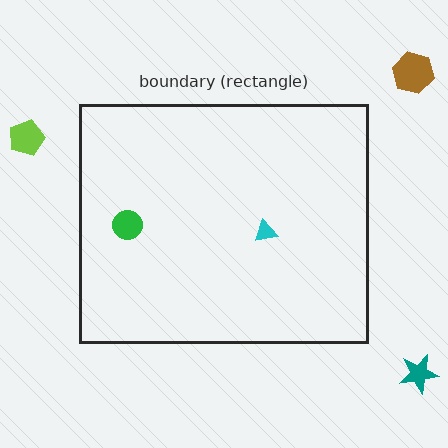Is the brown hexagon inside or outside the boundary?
Outside.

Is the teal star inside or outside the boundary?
Outside.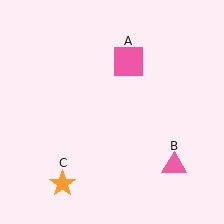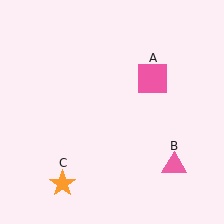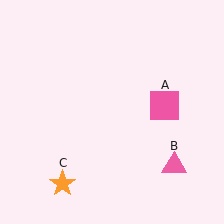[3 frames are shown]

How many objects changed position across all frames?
1 object changed position: pink square (object A).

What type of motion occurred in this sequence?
The pink square (object A) rotated clockwise around the center of the scene.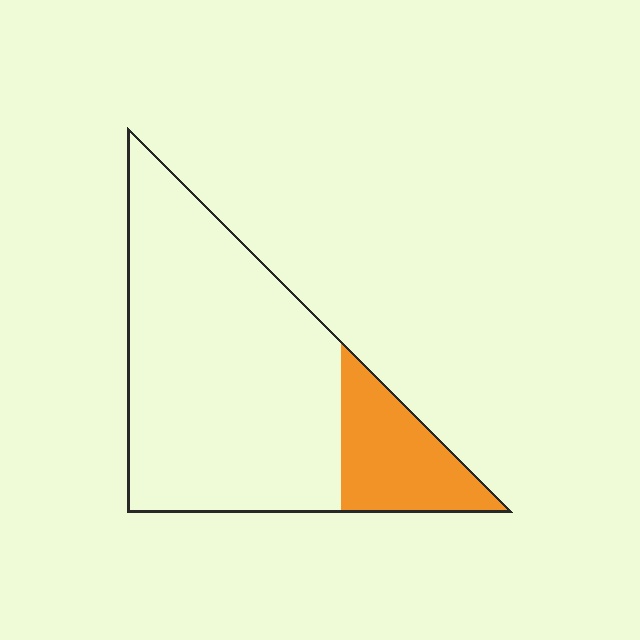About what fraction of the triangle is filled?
About one fifth (1/5).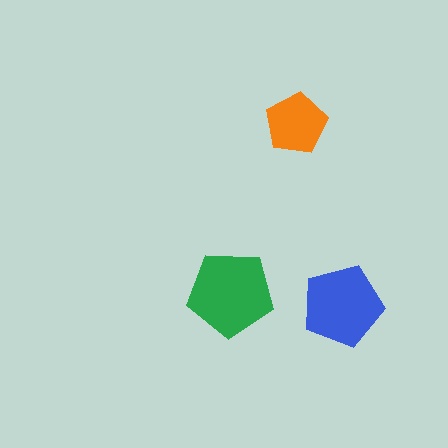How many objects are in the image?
There are 3 objects in the image.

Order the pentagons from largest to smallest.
the green one, the blue one, the orange one.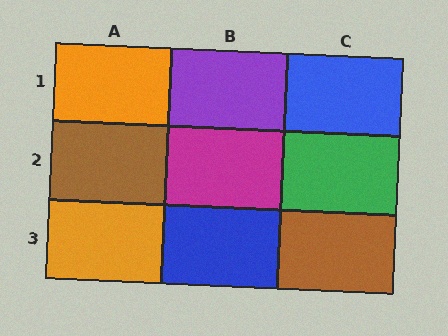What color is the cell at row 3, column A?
Orange.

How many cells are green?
1 cell is green.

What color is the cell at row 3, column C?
Brown.